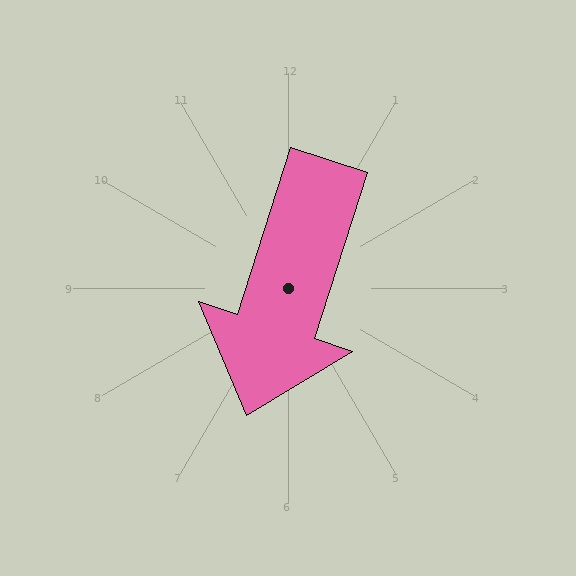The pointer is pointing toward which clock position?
Roughly 7 o'clock.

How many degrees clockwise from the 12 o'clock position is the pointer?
Approximately 198 degrees.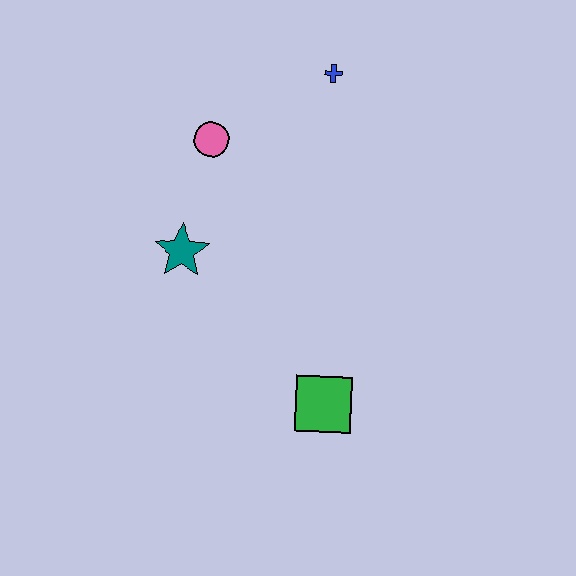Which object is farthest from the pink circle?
The green square is farthest from the pink circle.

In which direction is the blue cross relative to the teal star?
The blue cross is above the teal star.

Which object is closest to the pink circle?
The teal star is closest to the pink circle.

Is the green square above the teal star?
No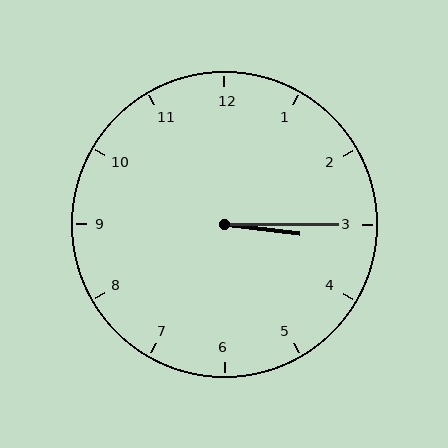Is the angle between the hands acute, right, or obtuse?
It is acute.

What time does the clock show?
3:15.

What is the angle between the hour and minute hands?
Approximately 8 degrees.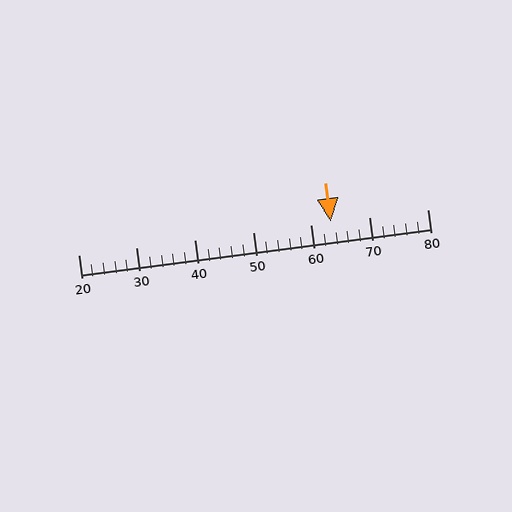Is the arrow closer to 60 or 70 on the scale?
The arrow is closer to 60.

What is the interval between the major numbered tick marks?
The major tick marks are spaced 10 units apart.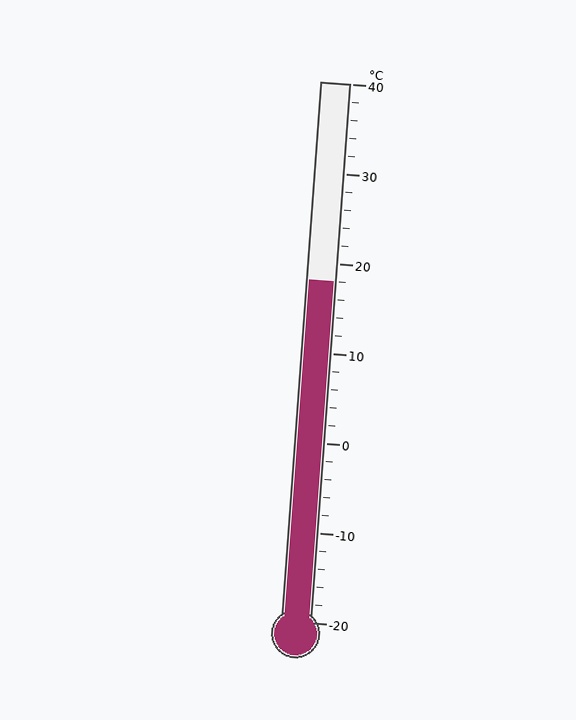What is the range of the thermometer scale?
The thermometer scale ranges from -20°C to 40°C.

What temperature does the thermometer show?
The thermometer shows approximately 18°C.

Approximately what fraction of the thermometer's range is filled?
The thermometer is filled to approximately 65% of its range.